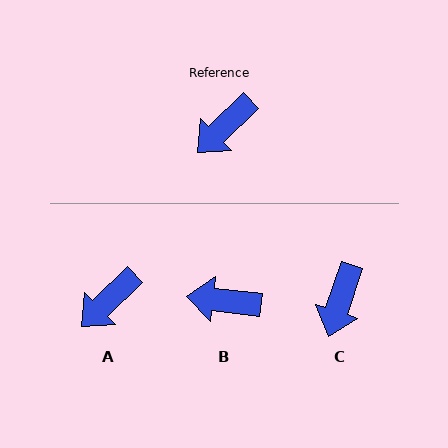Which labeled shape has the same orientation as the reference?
A.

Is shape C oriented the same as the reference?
No, it is off by about 27 degrees.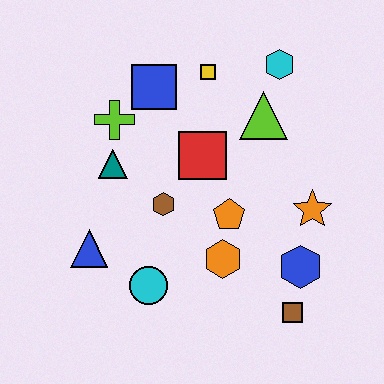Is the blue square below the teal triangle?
No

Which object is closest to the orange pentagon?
The orange hexagon is closest to the orange pentagon.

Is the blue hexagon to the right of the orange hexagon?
Yes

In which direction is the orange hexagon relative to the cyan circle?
The orange hexagon is to the right of the cyan circle.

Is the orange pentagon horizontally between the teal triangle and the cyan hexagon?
Yes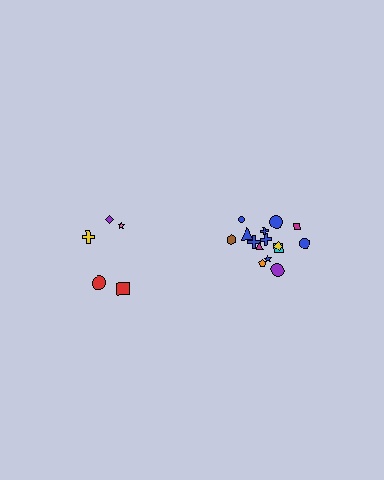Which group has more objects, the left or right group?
The right group.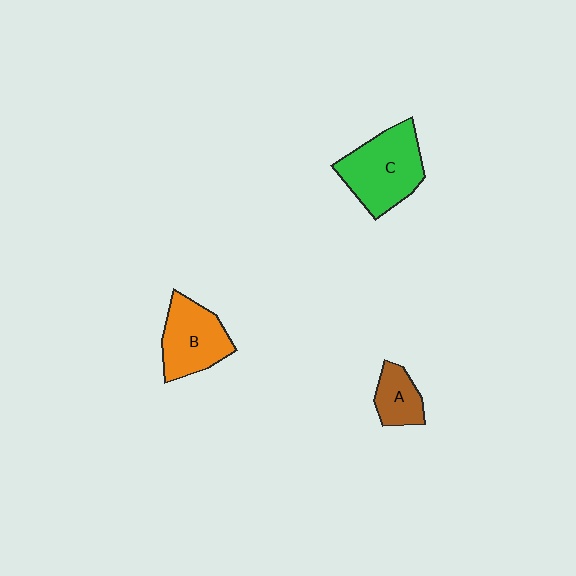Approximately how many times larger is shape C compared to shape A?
Approximately 2.2 times.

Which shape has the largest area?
Shape C (green).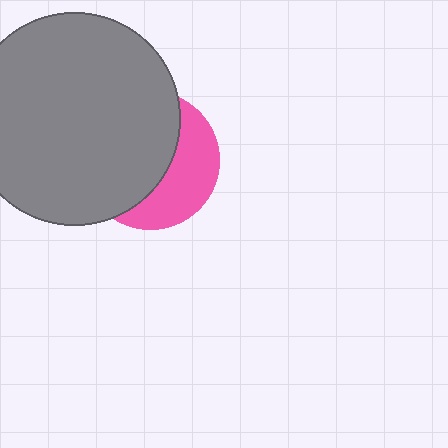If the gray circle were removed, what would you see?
You would see the complete pink circle.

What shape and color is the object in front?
The object in front is a gray circle.